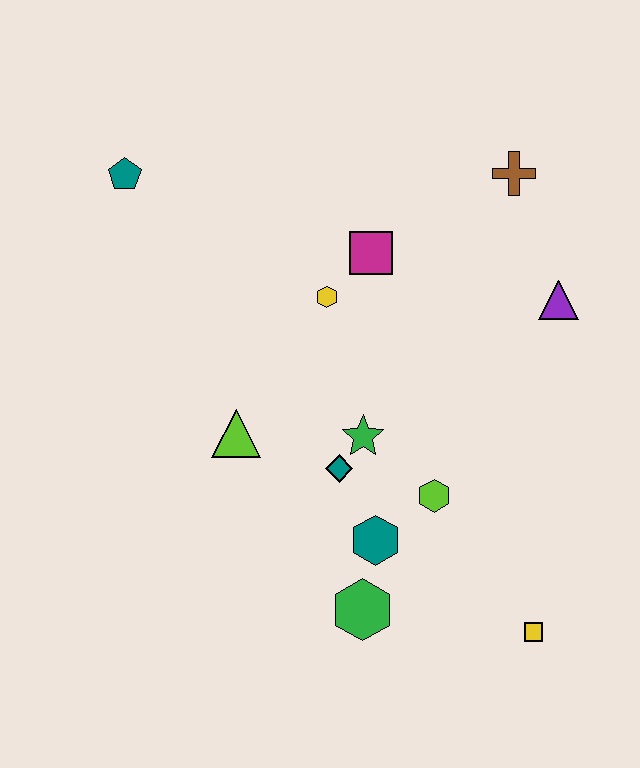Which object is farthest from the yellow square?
The teal pentagon is farthest from the yellow square.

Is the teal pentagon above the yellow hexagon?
Yes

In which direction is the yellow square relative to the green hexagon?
The yellow square is to the right of the green hexagon.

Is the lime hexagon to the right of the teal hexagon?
Yes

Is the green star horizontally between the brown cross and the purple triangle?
No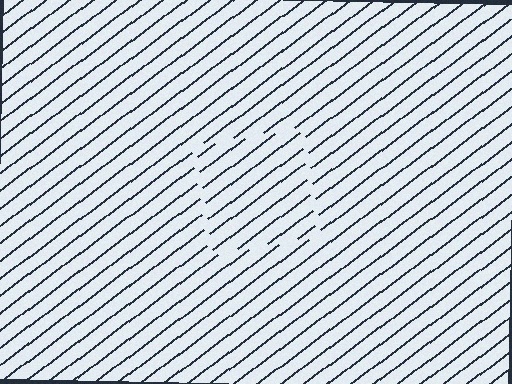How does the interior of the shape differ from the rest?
The interior of the shape contains the same grating, shifted by half a period — the contour is defined by the phase discontinuity where line-ends from the inner and outer gratings abut.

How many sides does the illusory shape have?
4 sides — the line-ends trace a square.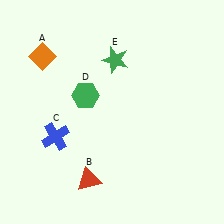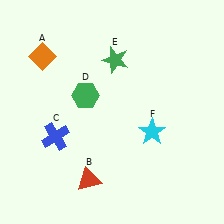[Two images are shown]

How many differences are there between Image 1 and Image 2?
There is 1 difference between the two images.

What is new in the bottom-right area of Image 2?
A cyan star (F) was added in the bottom-right area of Image 2.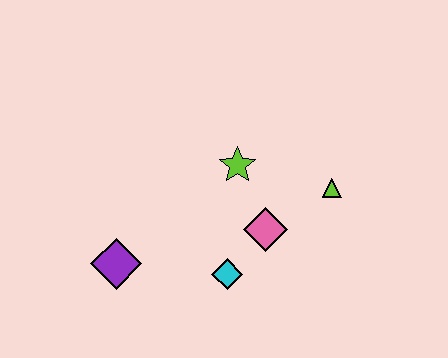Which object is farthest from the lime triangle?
The purple diamond is farthest from the lime triangle.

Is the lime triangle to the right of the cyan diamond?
Yes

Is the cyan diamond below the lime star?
Yes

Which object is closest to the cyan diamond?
The pink diamond is closest to the cyan diamond.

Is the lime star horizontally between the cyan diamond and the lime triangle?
Yes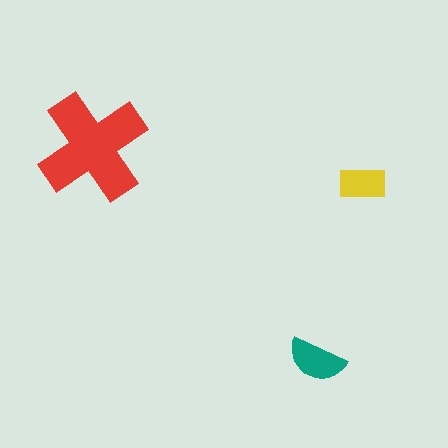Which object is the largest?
The red cross.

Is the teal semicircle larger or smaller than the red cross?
Smaller.